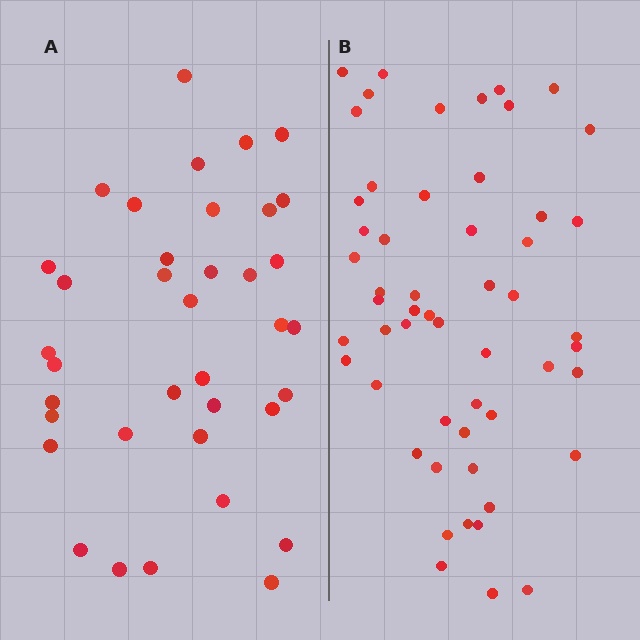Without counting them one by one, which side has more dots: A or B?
Region B (the right region) has more dots.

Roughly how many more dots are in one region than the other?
Region B has approximately 15 more dots than region A.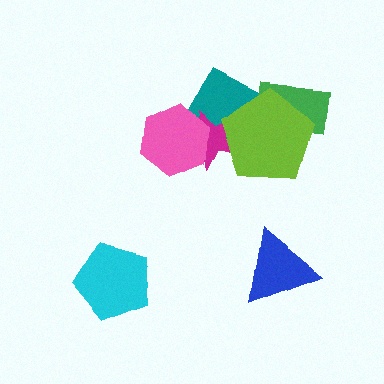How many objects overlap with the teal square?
3 objects overlap with the teal square.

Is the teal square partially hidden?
Yes, it is partially covered by another shape.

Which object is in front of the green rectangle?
The lime pentagon is in front of the green rectangle.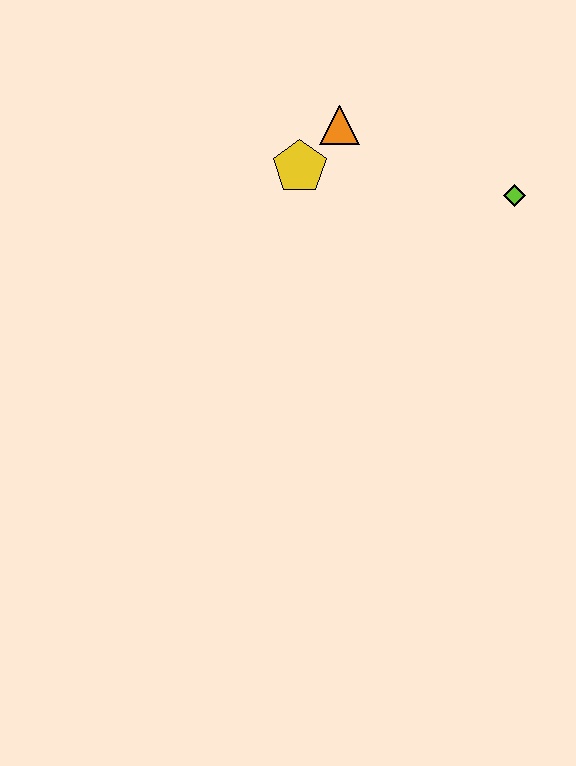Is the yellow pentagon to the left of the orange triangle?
Yes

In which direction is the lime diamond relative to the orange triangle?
The lime diamond is to the right of the orange triangle.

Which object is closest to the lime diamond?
The orange triangle is closest to the lime diamond.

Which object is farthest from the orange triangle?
The lime diamond is farthest from the orange triangle.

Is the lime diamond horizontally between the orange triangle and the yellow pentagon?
No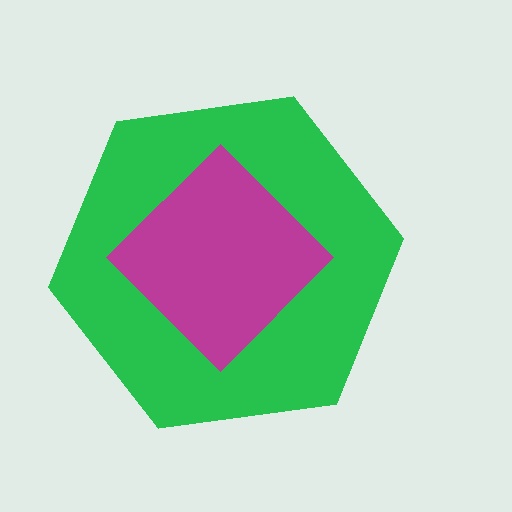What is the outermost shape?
The green hexagon.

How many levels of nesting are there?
2.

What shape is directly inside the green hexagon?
The magenta diamond.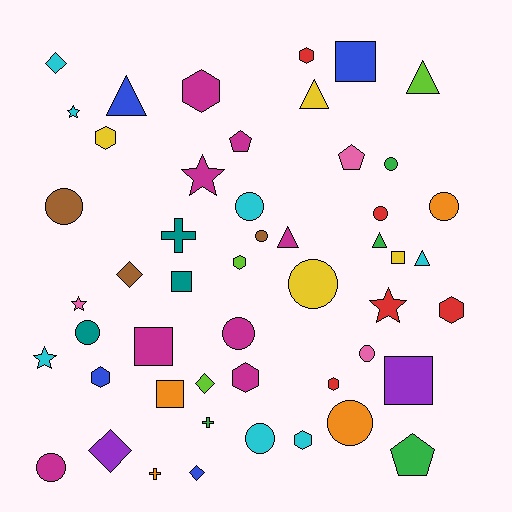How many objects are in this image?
There are 50 objects.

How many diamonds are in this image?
There are 5 diamonds.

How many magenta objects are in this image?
There are 8 magenta objects.